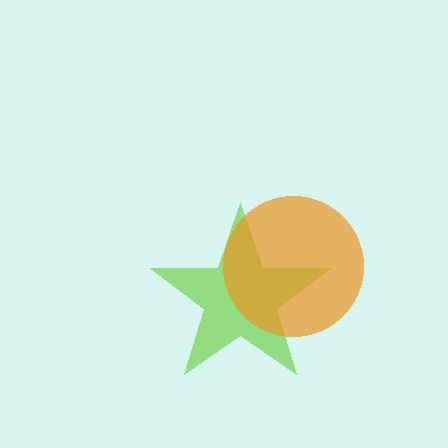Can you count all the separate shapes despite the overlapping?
Yes, there are 2 separate shapes.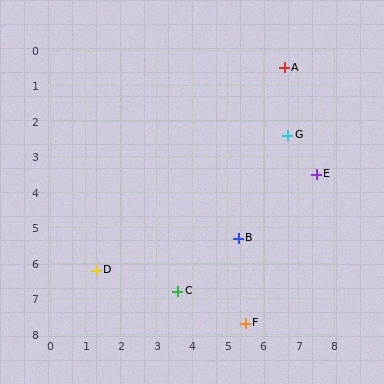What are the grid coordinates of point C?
Point C is at approximately (3.6, 6.8).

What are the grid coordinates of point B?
Point B is at approximately (5.3, 5.3).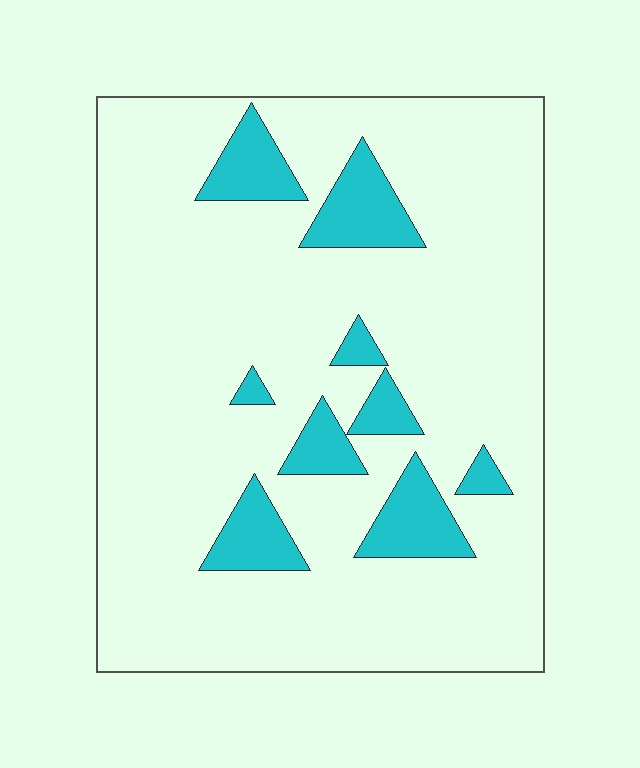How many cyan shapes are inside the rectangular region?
9.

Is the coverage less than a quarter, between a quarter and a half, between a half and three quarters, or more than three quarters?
Less than a quarter.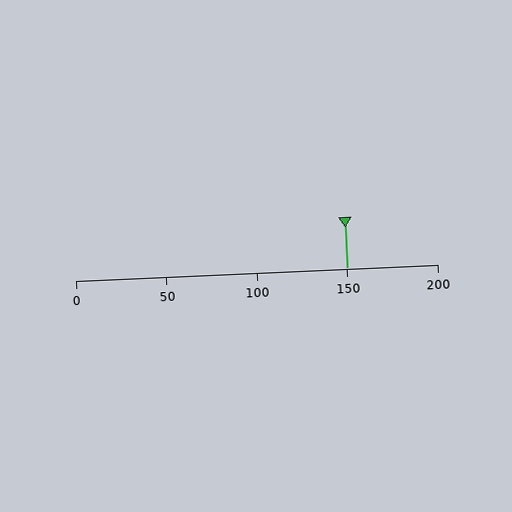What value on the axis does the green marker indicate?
The marker indicates approximately 150.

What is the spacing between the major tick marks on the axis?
The major ticks are spaced 50 apart.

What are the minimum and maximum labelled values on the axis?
The axis runs from 0 to 200.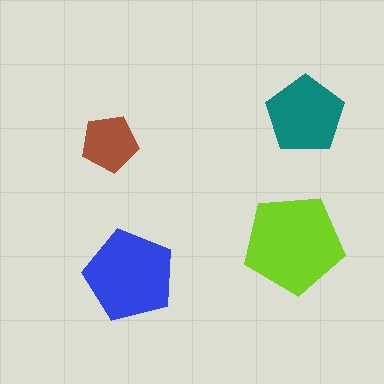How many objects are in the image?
There are 4 objects in the image.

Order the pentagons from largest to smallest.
the lime one, the blue one, the teal one, the brown one.